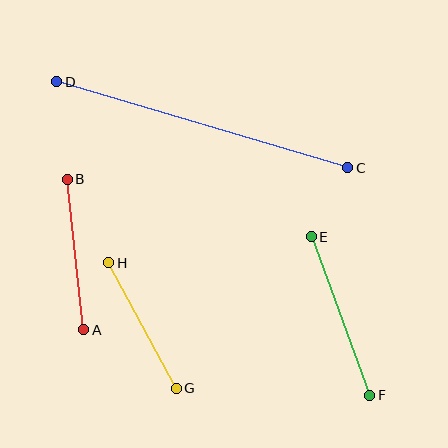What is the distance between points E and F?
The distance is approximately 169 pixels.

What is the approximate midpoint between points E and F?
The midpoint is at approximately (340, 316) pixels.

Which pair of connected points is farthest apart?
Points C and D are farthest apart.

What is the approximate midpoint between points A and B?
The midpoint is at approximately (75, 254) pixels.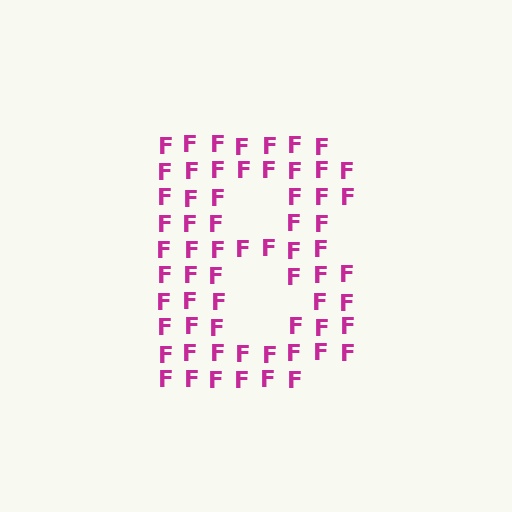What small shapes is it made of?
It is made of small letter F's.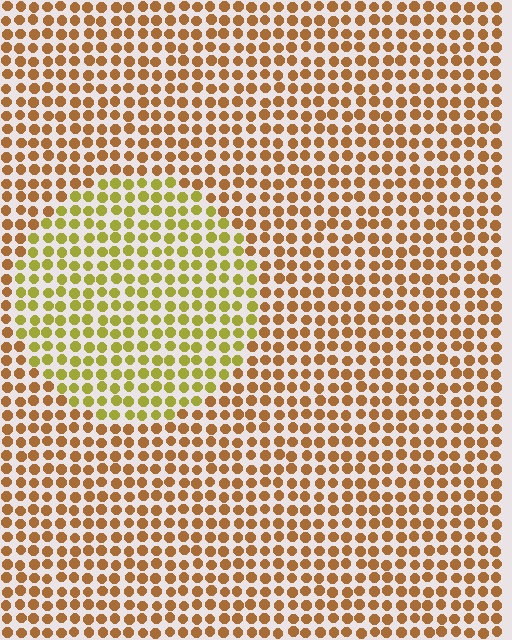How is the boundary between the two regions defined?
The boundary is defined purely by a slight shift in hue (about 37 degrees). Spacing, size, and orientation are identical on both sides.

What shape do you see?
I see a circle.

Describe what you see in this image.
The image is filled with small brown elements in a uniform arrangement. A circle-shaped region is visible where the elements are tinted to a slightly different hue, forming a subtle color boundary.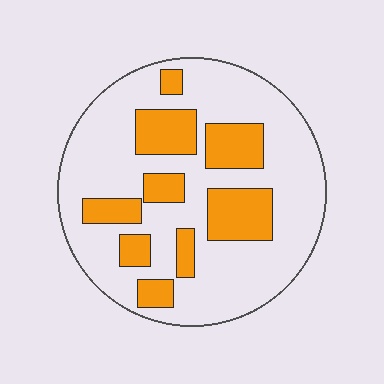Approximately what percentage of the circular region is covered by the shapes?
Approximately 25%.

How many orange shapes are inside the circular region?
9.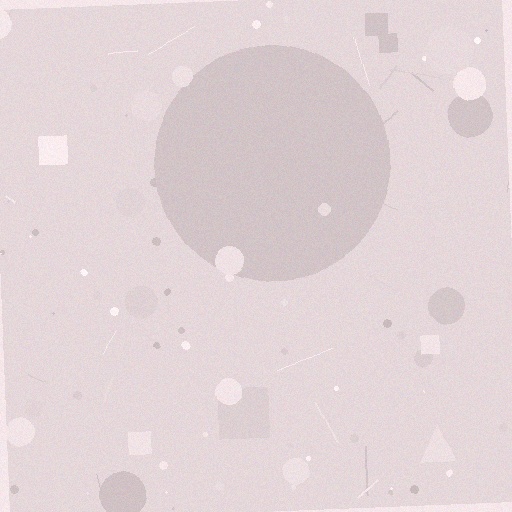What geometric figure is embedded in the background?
A circle is embedded in the background.